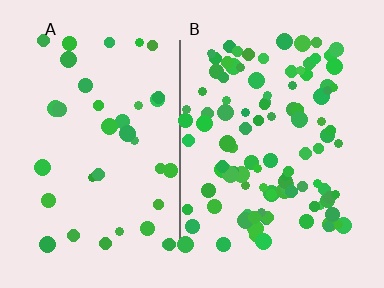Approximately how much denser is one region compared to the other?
Approximately 2.8× — region B over region A.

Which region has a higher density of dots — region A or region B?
B (the right).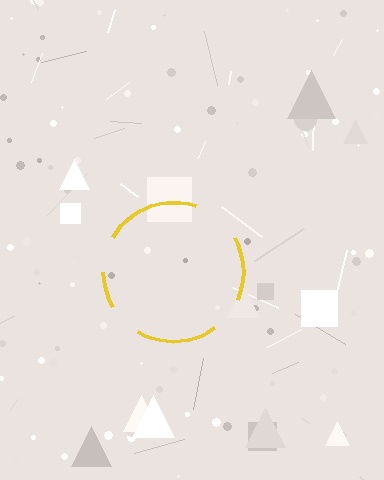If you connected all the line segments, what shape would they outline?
They would outline a circle.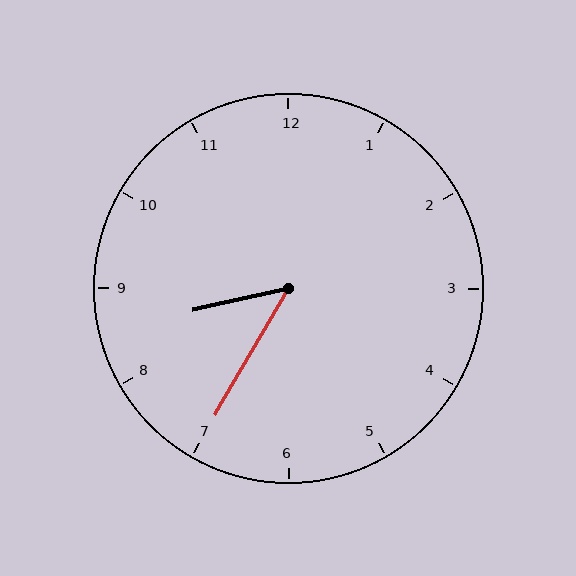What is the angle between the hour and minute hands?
Approximately 48 degrees.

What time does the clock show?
8:35.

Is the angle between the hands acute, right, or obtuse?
It is acute.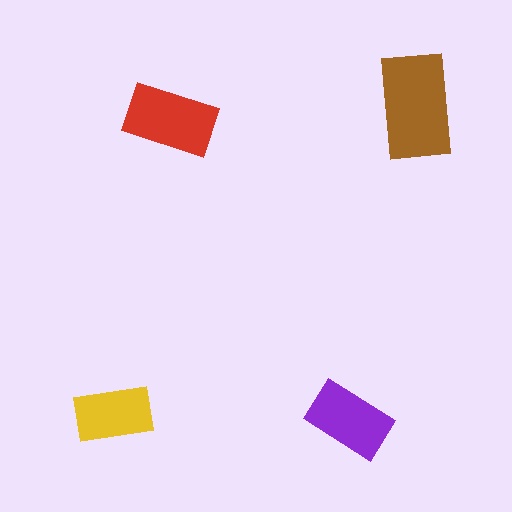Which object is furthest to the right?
The brown rectangle is rightmost.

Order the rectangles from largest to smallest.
the brown one, the red one, the purple one, the yellow one.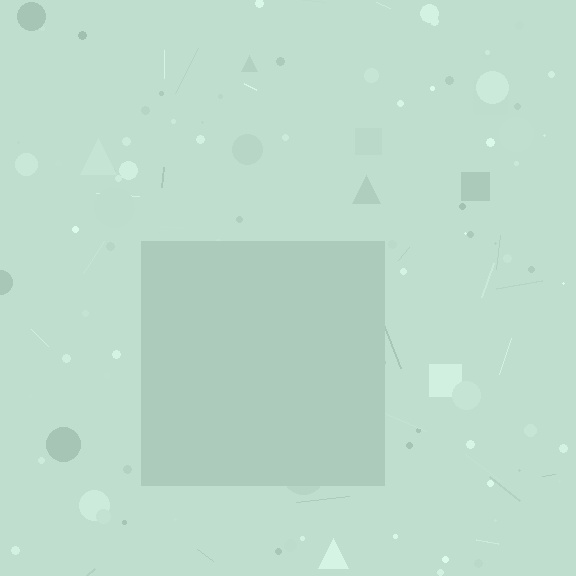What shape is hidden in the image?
A square is hidden in the image.